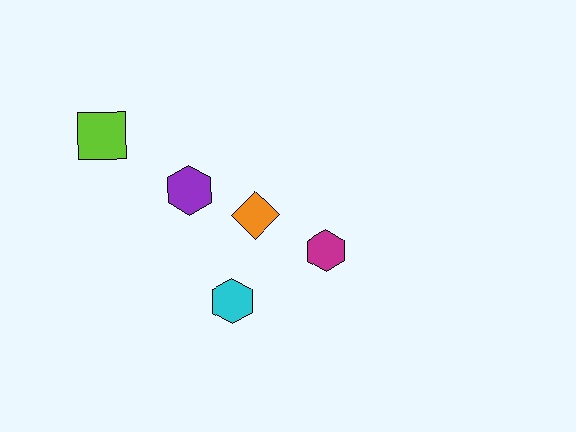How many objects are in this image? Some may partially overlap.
There are 5 objects.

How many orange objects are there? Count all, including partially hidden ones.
There is 1 orange object.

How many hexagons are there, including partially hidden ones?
There are 3 hexagons.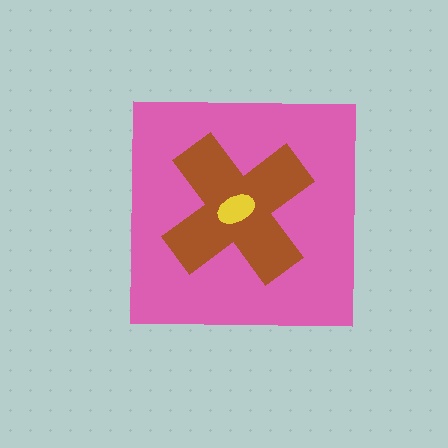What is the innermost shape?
The yellow ellipse.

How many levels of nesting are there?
3.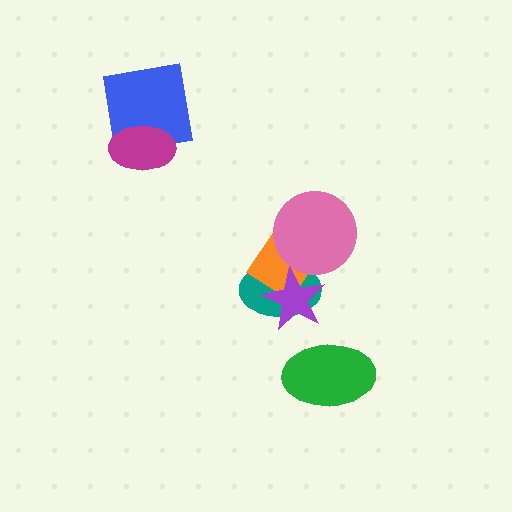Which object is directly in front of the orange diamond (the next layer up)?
The purple star is directly in front of the orange diamond.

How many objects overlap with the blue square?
1 object overlaps with the blue square.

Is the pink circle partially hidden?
No, no other shape covers it.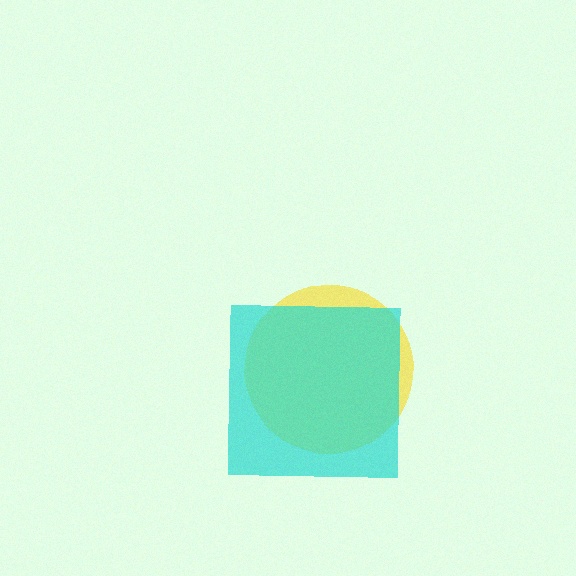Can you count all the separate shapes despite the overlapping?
Yes, there are 2 separate shapes.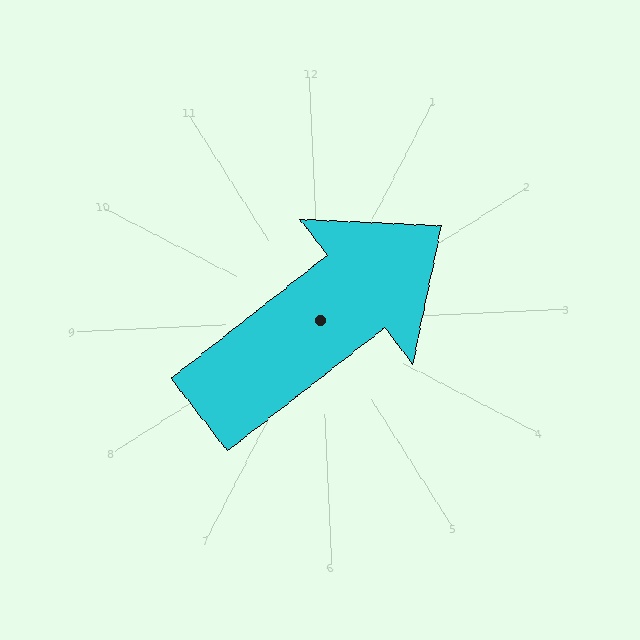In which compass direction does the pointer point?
Northeast.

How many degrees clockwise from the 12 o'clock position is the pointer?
Approximately 55 degrees.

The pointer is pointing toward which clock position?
Roughly 2 o'clock.